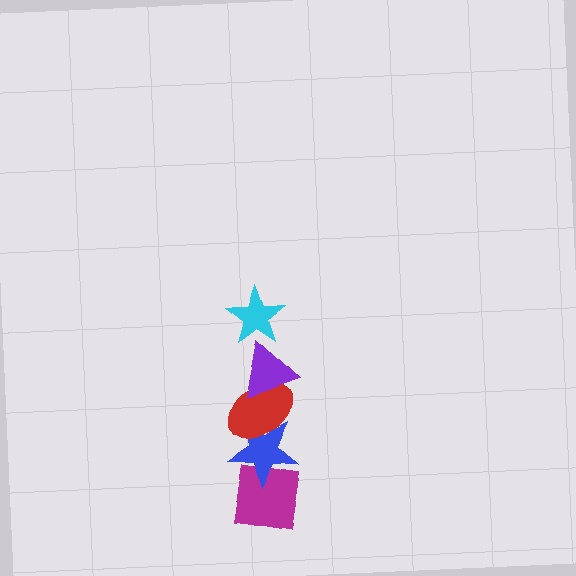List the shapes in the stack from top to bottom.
From top to bottom: the cyan star, the purple triangle, the red ellipse, the blue star, the magenta square.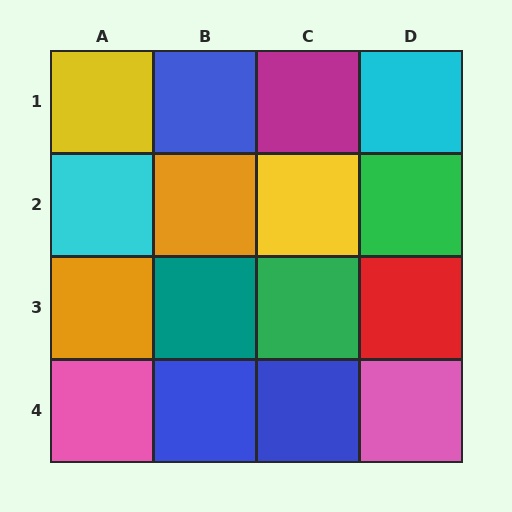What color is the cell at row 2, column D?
Green.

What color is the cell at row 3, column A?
Orange.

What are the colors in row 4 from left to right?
Pink, blue, blue, pink.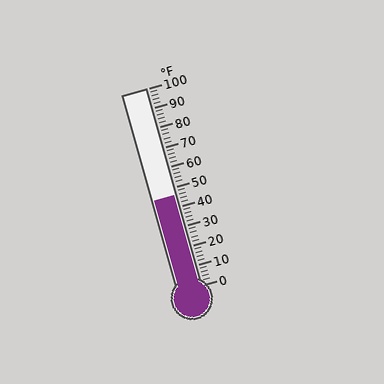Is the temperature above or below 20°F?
The temperature is above 20°F.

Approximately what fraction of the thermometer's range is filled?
The thermometer is filled to approximately 45% of its range.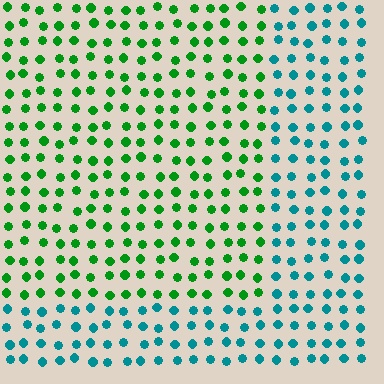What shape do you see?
I see a rectangle.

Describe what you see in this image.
The image is filled with small teal elements in a uniform arrangement. A rectangle-shaped region is visible where the elements are tinted to a slightly different hue, forming a subtle color boundary.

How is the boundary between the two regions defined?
The boundary is defined purely by a slight shift in hue (about 55 degrees). Spacing, size, and orientation are identical on both sides.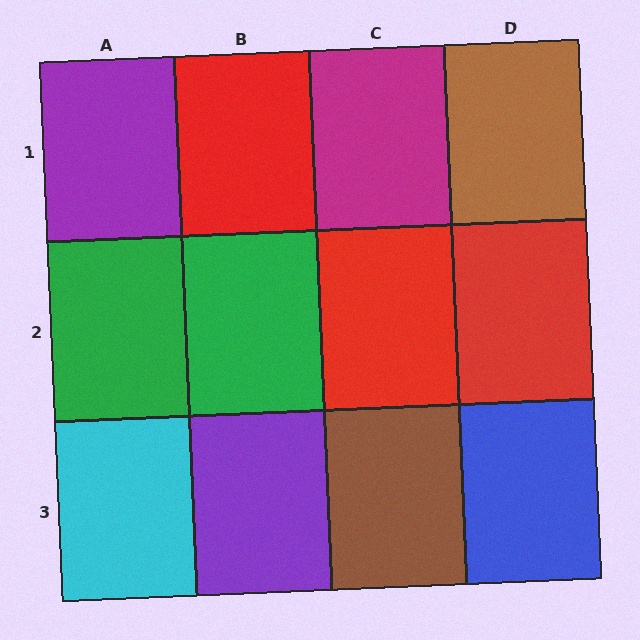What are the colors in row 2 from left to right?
Green, green, red, red.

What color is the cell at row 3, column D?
Blue.